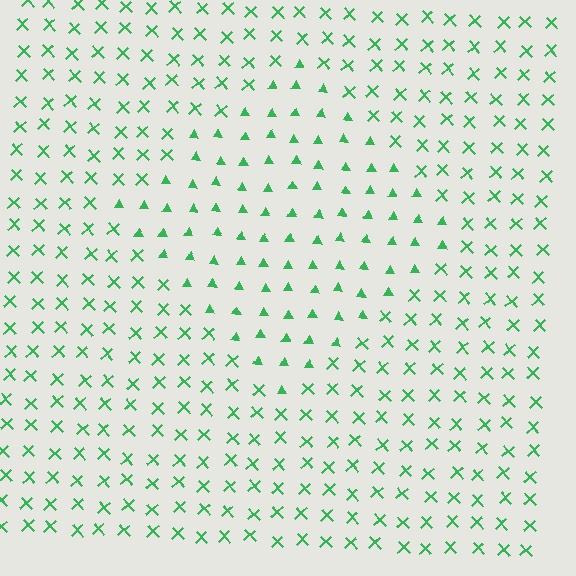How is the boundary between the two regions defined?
The boundary is defined by a change in element shape: triangles inside vs. X marks outside. All elements share the same color and spacing.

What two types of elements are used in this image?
The image uses triangles inside the diamond region and X marks outside it.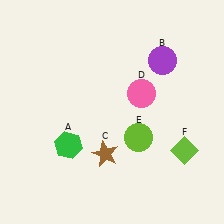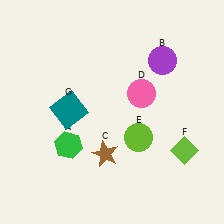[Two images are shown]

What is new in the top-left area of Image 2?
A teal square (G) was added in the top-left area of Image 2.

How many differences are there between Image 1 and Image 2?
There is 1 difference between the two images.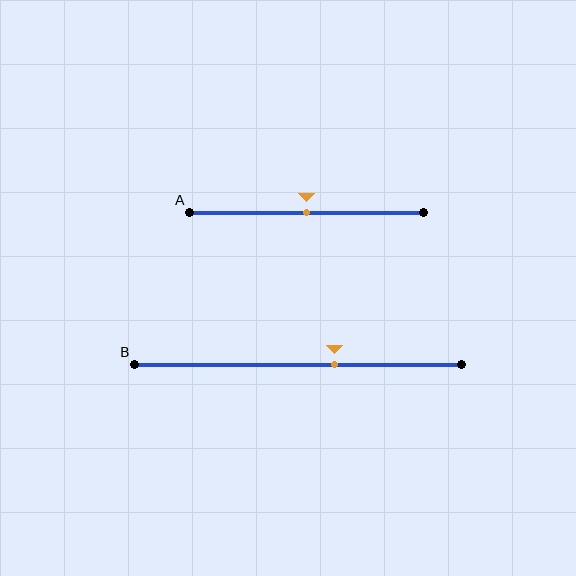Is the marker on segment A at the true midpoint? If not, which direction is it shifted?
Yes, the marker on segment A is at the true midpoint.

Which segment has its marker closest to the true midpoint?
Segment A has its marker closest to the true midpoint.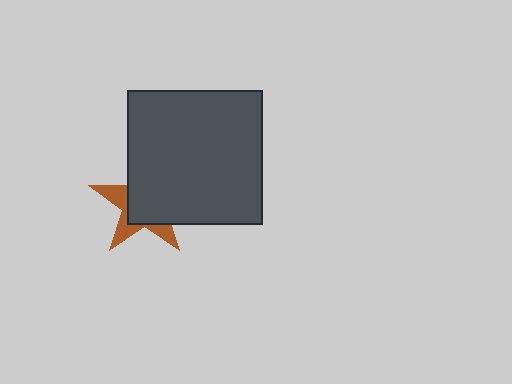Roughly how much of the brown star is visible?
A small part of it is visible (roughly 35%).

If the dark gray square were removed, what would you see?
You would see the complete brown star.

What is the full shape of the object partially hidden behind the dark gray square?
The partially hidden object is a brown star.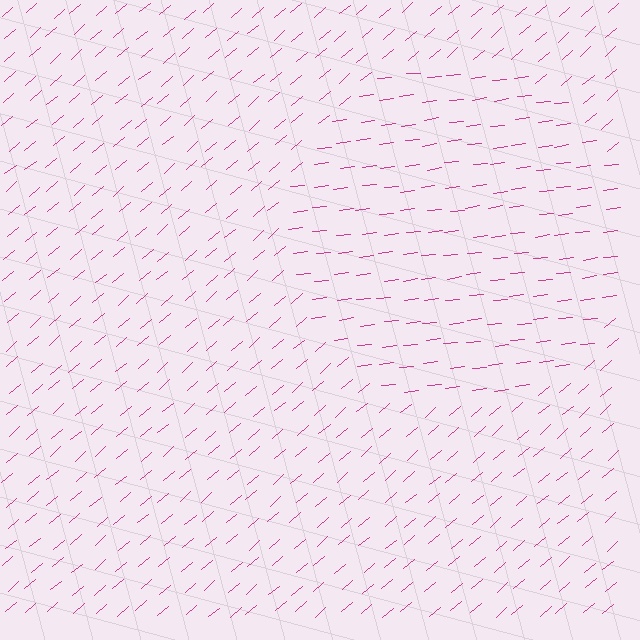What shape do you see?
I see a circle.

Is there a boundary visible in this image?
Yes, there is a texture boundary formed by a change in line orientation.